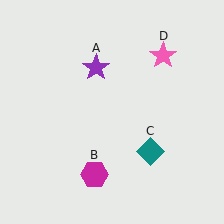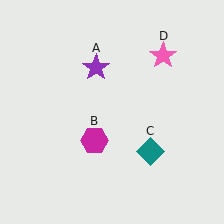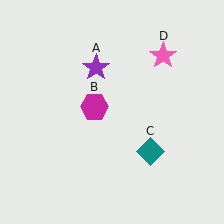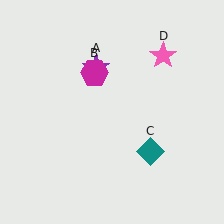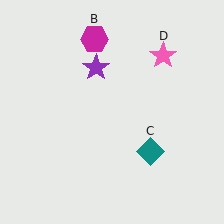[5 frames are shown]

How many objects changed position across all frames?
1 object changed position: magenta hexagon (object B).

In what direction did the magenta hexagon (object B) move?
The magenta hexagon (object B) moved up.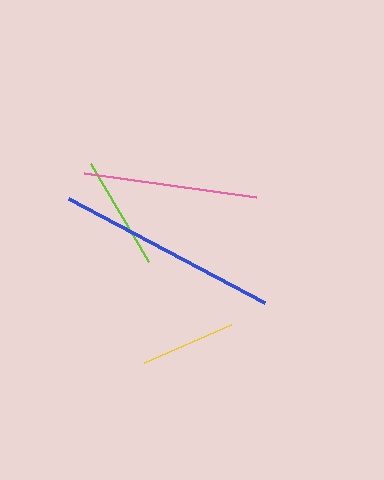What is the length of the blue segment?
The blue segment is approximately 221 pixels long.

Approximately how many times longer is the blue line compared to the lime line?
The blue line is approximately 1.9 times the length of the lime line.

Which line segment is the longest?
The blue line is the longest at approximately 221 pixels.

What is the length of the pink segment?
The pink segment is approximately 174 pixels long.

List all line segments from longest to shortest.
From longest to shortest: blue, pink, lime, yellow.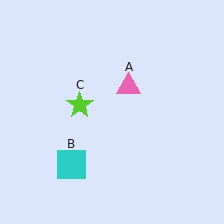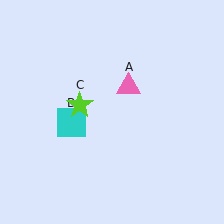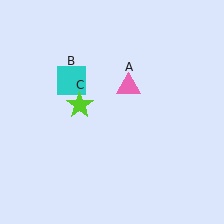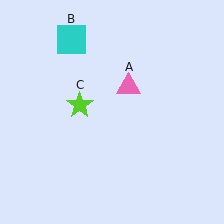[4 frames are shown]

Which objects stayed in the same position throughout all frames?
Pink triangle (object A) and lime star (object C) remained stationary.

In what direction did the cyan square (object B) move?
The cyan square (object B) moved up.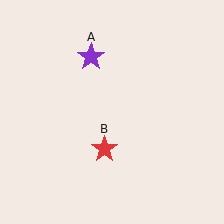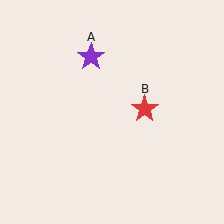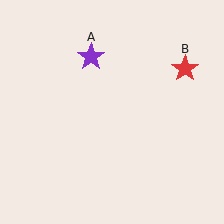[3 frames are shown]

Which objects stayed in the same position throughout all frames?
Purple star (object A) remained stationary.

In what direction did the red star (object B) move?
The red star (object B) moved up and to the right.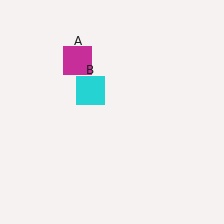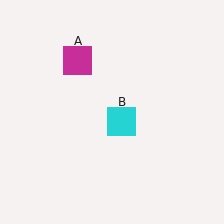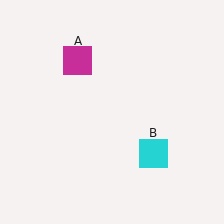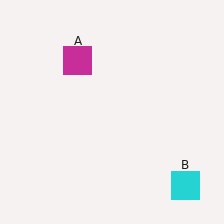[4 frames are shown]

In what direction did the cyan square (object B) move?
The cyan square (object B) moved down and to the right.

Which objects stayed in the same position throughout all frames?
Magenta square (object A) remained stationary.